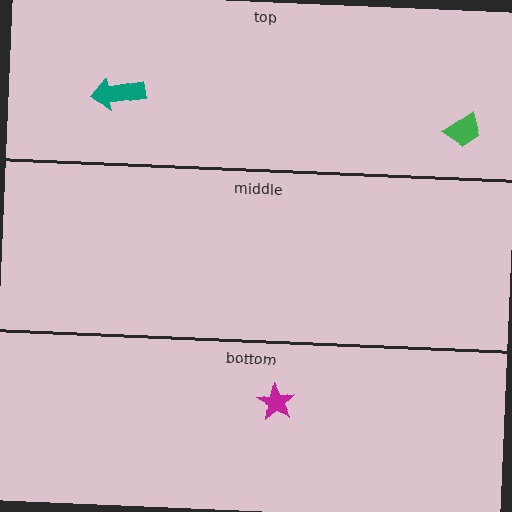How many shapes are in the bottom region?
1.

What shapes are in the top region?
The teal arrow, the green trapezoid.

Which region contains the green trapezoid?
The top region.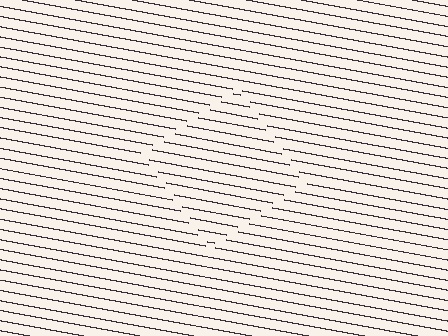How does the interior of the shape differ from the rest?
The interior of the shape contains the same grating, shifted by half a period — the contour is defined by the phase discontinuity where line-ends from the inner and outer gratings abut.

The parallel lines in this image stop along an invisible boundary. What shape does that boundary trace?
An illusory square. The interior of the shape contains the same grating, shifted by half a period — the contour is defined by the phase discontinuity where line-ends from the inner and outer gratings abut.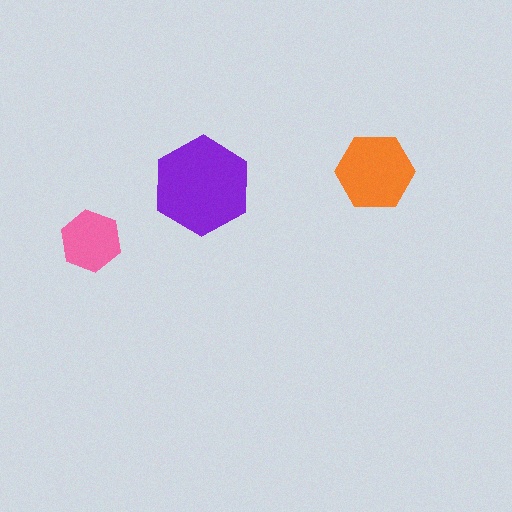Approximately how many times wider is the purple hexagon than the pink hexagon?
About 1.5 times wider.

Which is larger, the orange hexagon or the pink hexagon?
The orange one.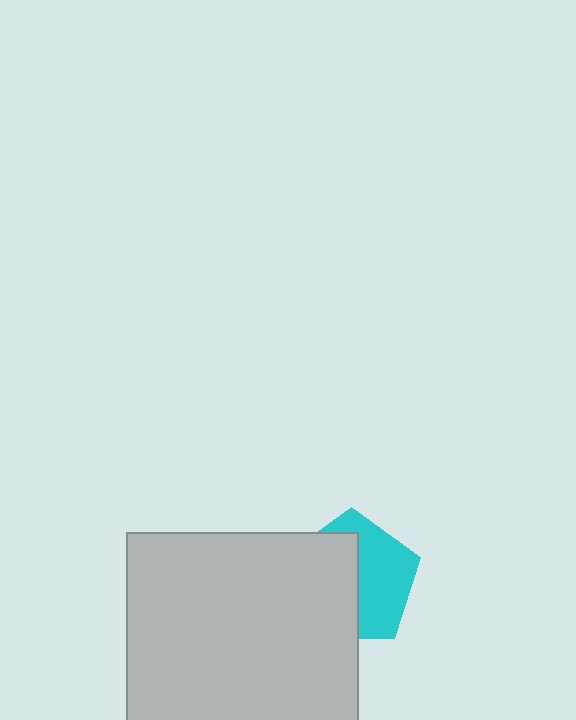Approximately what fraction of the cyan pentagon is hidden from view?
Roughly 53% of the cyan pentagon is hidden behind the light gray square.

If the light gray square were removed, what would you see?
You would see the complete cyan pentagon.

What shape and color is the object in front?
The object in front is a light gray square.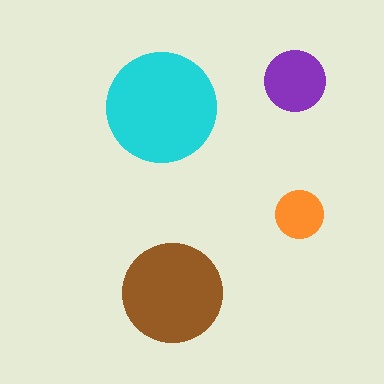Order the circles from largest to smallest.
the cyan one, the brown one, the purple one, the orange one.